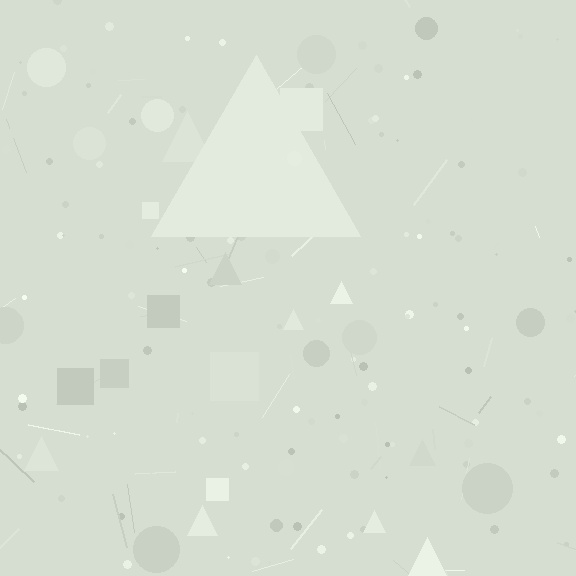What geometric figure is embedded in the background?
A triangle is embedded in the background.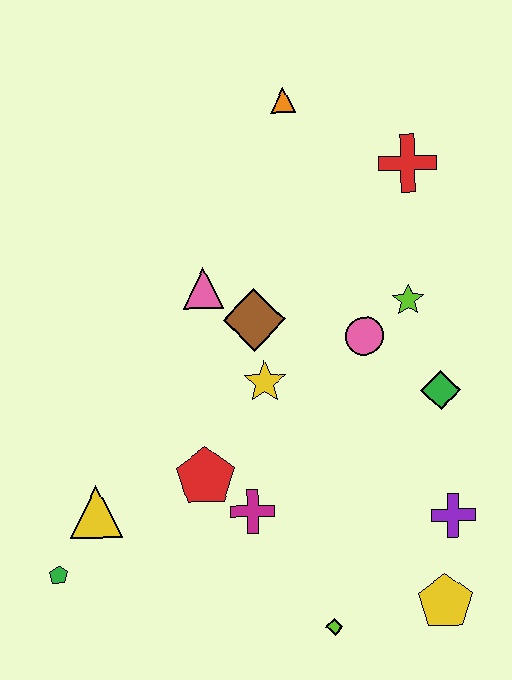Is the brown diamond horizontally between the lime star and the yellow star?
No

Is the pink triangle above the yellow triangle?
Yes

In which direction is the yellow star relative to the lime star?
The yellow star is to the left of the lime star.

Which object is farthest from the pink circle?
The green pentagon is farthest from the pink circle.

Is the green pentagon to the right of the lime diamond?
No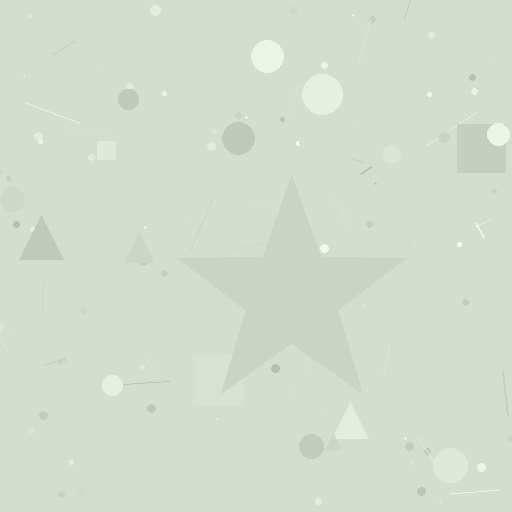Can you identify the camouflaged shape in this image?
The camouflaged shape is a star.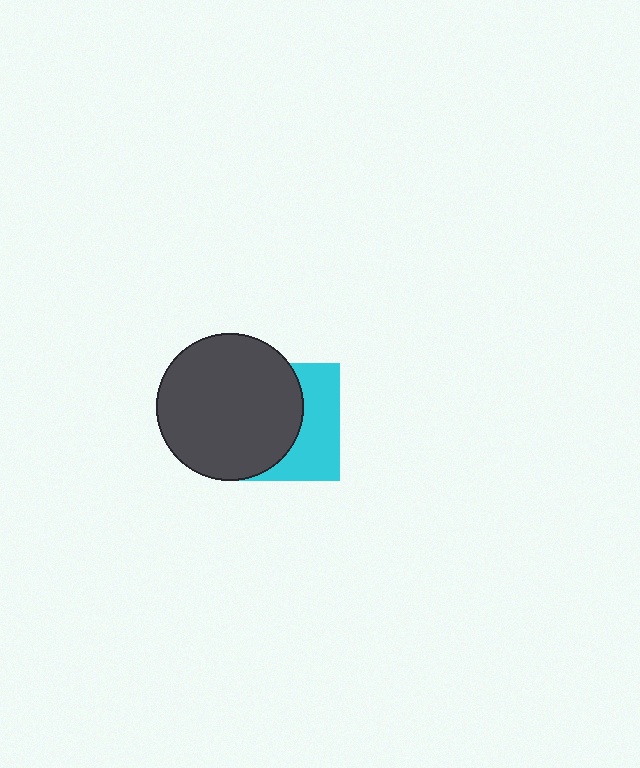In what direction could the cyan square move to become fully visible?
The cyan square could move right. That would shift it out from behind the dark gray circle entirely.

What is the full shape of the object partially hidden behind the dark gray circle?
The partially hidden object is a cyan square.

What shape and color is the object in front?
The object in front is a dark gray circle.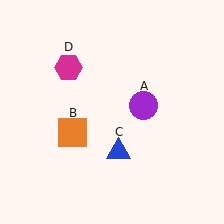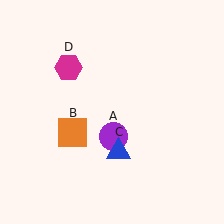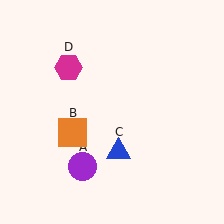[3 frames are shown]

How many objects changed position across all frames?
1 object changed position: purple circle (object A).